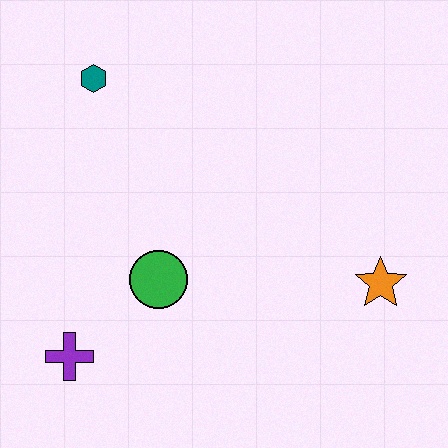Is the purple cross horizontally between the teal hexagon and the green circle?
No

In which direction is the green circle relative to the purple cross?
The green circle is to the right of the purple cross.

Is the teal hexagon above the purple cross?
Yes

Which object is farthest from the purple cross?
The orange star is farthest from the purple cross.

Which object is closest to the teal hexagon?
The green circle is closest to the teal hexagon.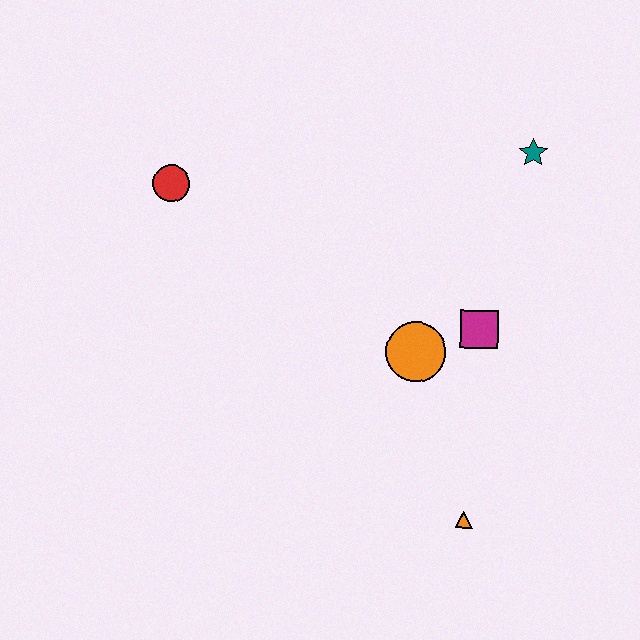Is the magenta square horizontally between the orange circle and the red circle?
No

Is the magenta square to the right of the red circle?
Yes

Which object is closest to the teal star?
The magenta square is closest to the teal star.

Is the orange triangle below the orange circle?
Yes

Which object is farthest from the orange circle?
The red circle is farthest from the orange circle.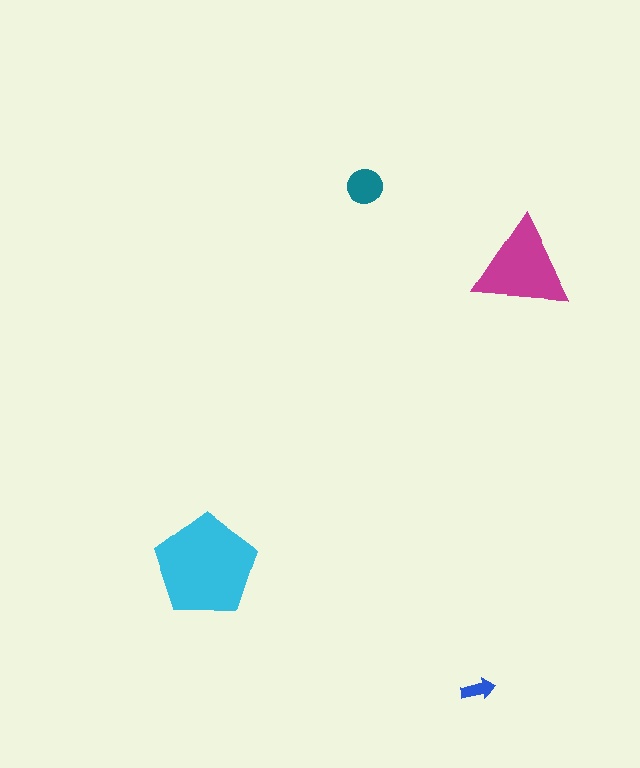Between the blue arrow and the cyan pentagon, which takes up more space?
The cyan pentagon.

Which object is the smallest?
The blue arrow.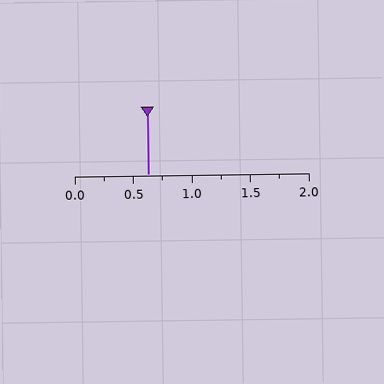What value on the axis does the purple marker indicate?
The marker indicates approximately 0.62.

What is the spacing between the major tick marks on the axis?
The major ticks are spaced 0.5 apart.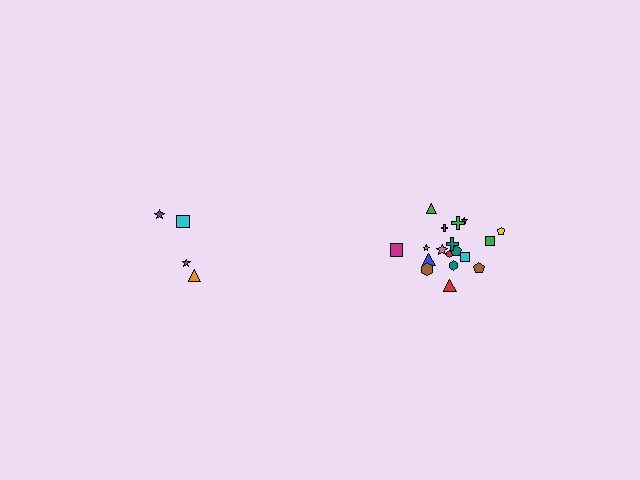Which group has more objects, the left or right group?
The right group.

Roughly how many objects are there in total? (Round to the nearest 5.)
Roughly 20 objects in total.